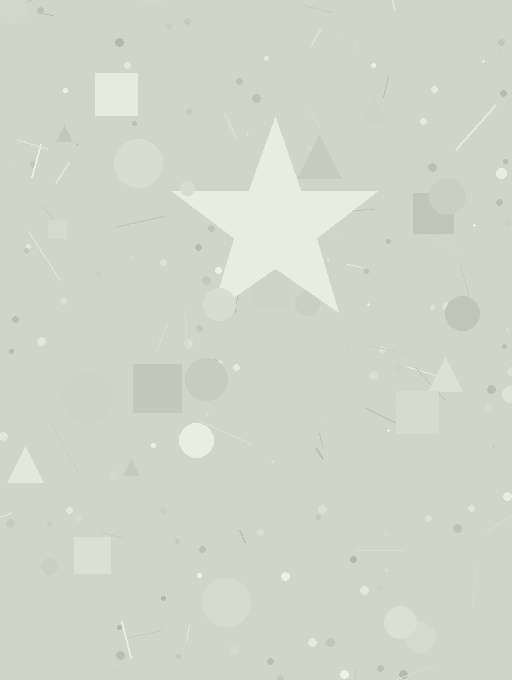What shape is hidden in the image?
A star is hidden in the image.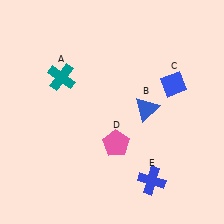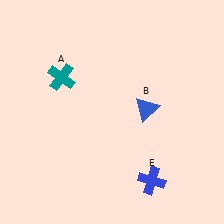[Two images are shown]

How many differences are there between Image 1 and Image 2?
There are 2 differences between the two images.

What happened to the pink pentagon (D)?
The pink pentagon (D) was removed in Image 2. It was in the bottom-right area of Image 1.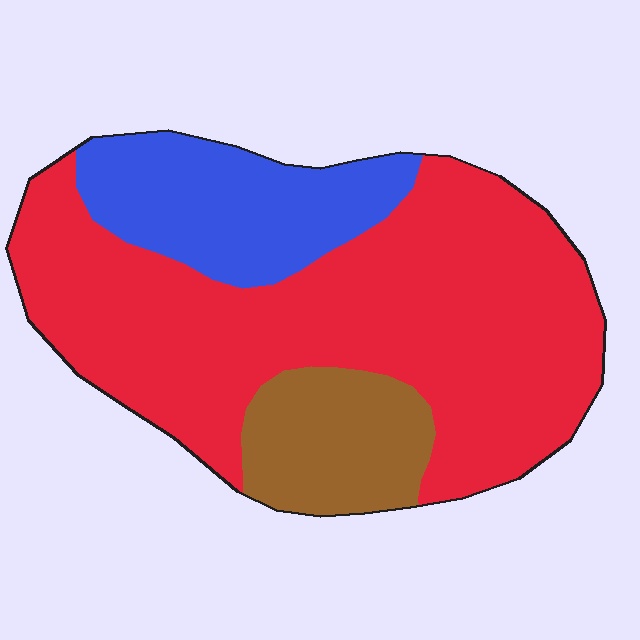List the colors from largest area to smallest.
From largest to smallest: red, blue, brown.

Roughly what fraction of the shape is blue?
Blue takes up less than a quarter of the shape.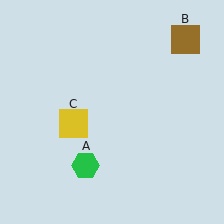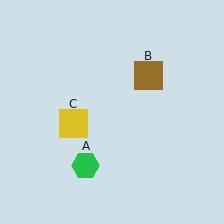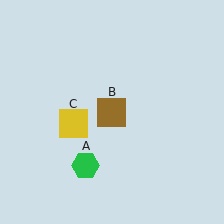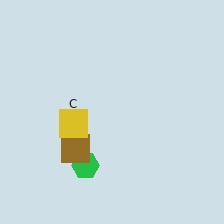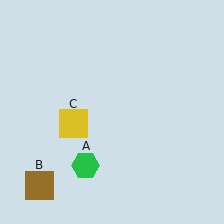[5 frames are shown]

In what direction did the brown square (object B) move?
The brown square (object B) moved down and to the left.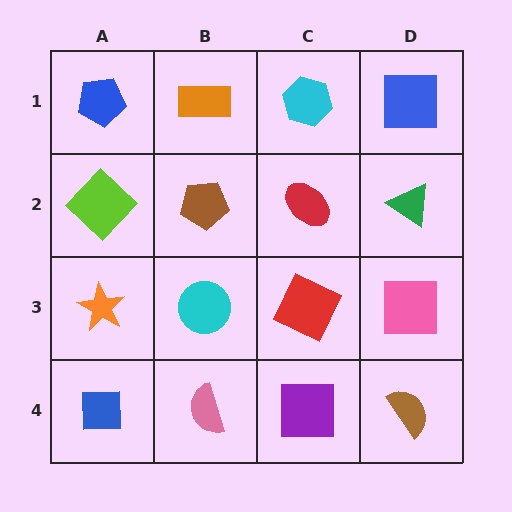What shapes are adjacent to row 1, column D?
A green triangle (row 2, column D), a cyan hexagon (row 1, column C).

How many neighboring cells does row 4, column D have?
2.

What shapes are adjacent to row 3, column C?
A red ellipse (row 2, column C), a purple square (row 4, column C), a cyan circle (row 3, column B), a pink square (row 3, column D).